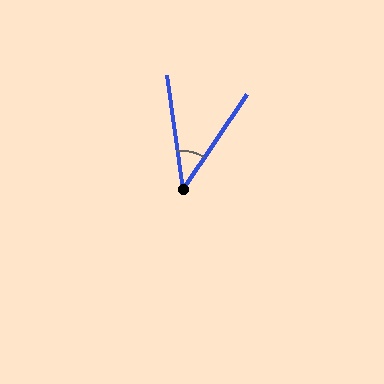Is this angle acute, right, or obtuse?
It is acute.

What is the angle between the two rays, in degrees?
Approximately 42 degrees.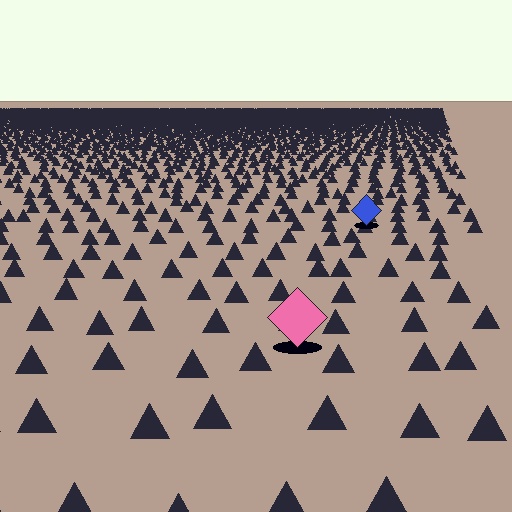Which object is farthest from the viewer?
The blue diamond is farthest from the viewer. It appears smaller and the ground texture around it is denser.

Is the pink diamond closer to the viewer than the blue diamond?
Yes. The pink diamond is closer — you can tell from the texture gradient: the ground texture is coarser near it.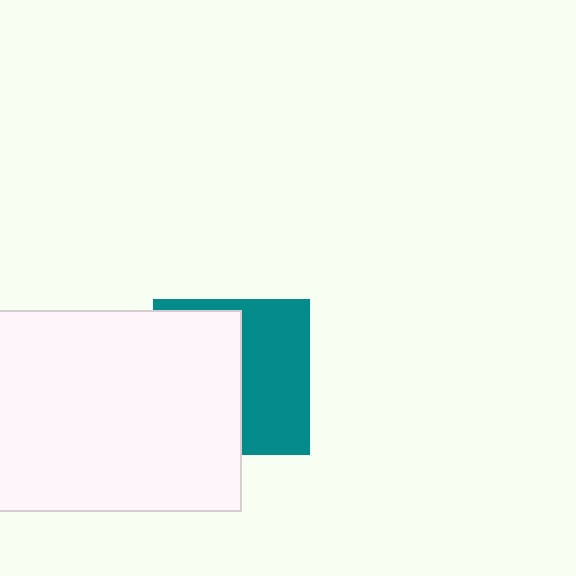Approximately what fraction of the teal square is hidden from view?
Roughly 53% of the teal square is hidden behind the white rectangle.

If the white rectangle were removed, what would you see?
You would see the complete teal square.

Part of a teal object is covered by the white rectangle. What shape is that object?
It is a square.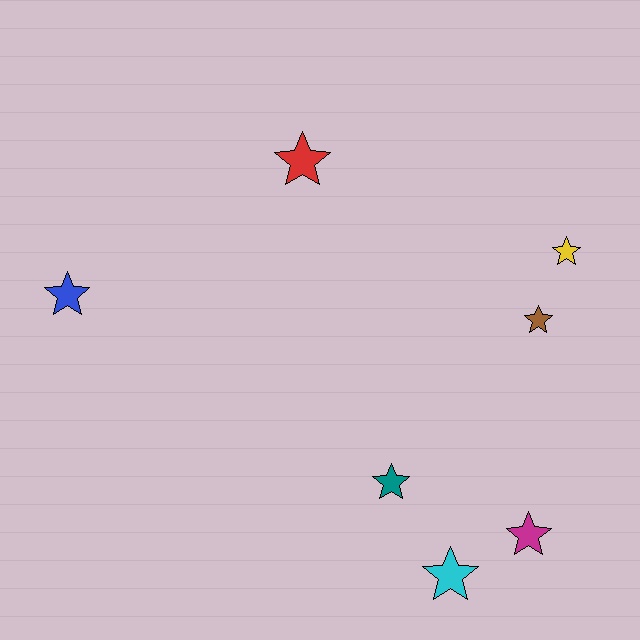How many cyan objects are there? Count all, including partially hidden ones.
There is 1 cyan object.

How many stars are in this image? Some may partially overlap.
There are 7 stars.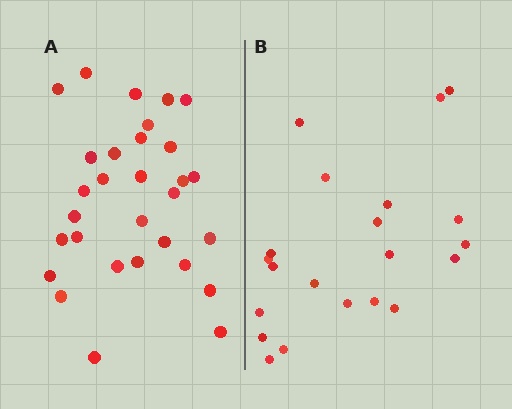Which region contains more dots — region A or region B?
Region A (the left region) has more dots.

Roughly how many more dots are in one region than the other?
Region A has roughly 8 or so more dots than region B.